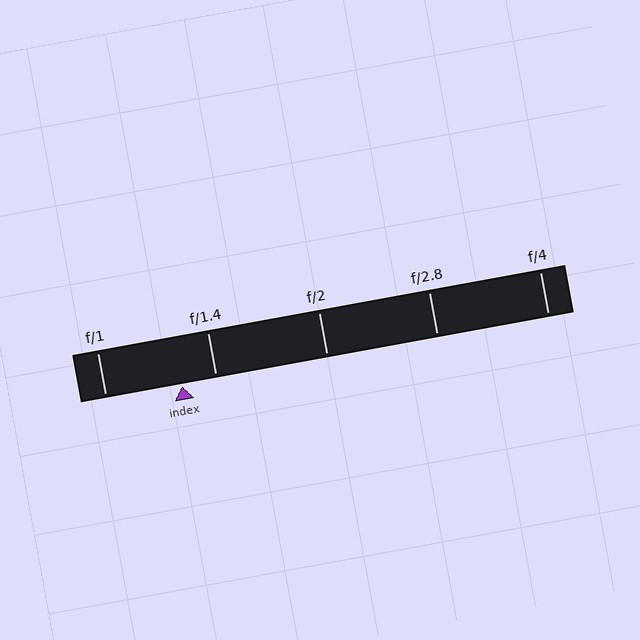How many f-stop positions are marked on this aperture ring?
There are 5 f-stop positions marked.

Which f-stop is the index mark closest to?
The index mark is closest to f/1.4.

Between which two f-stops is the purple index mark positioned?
The index mark is between f/1 and f/1.4.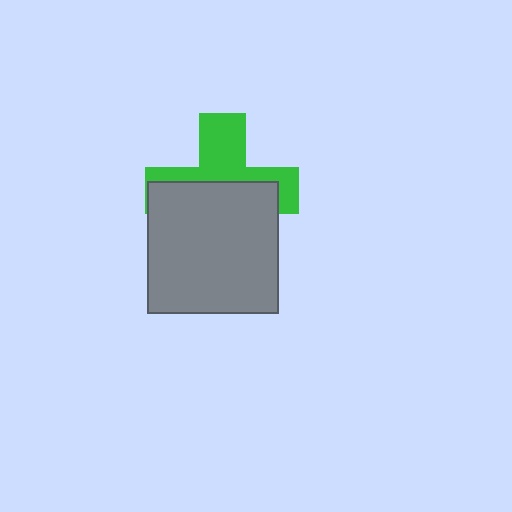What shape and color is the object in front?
The object in front is a gray square.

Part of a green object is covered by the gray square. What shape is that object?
It is a cross.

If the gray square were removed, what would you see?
You would see the complete green cross.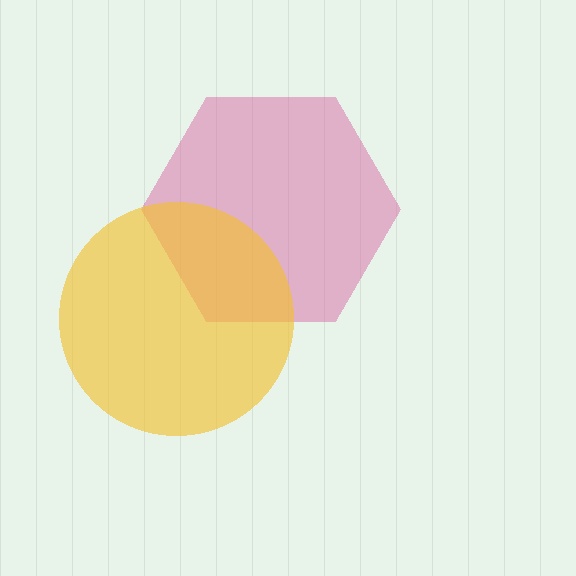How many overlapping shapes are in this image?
There are 2 overlapping shapes in the image.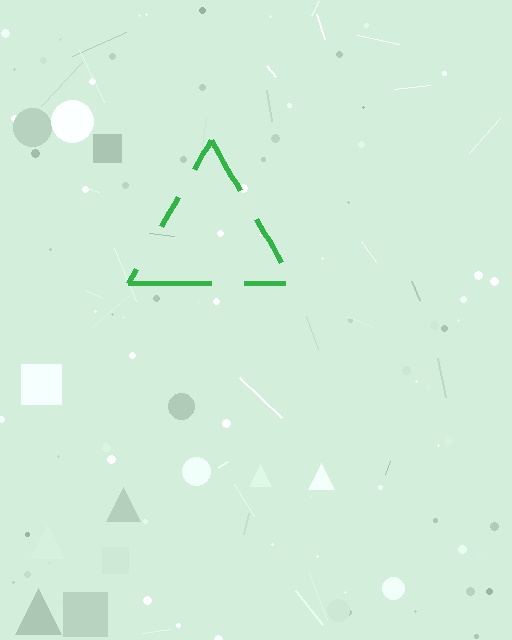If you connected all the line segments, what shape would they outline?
They would outline a triangle.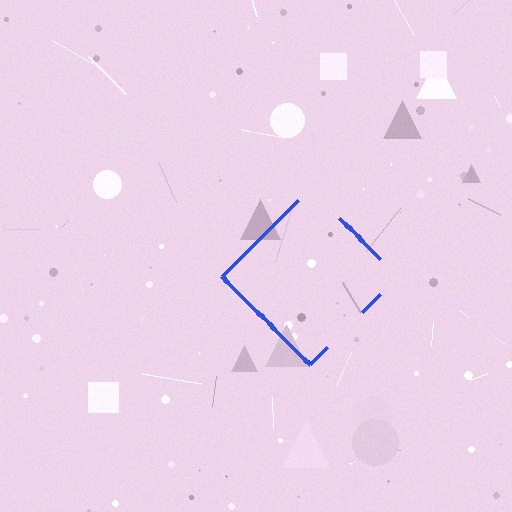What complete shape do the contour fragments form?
The contour fragments form a diamond.